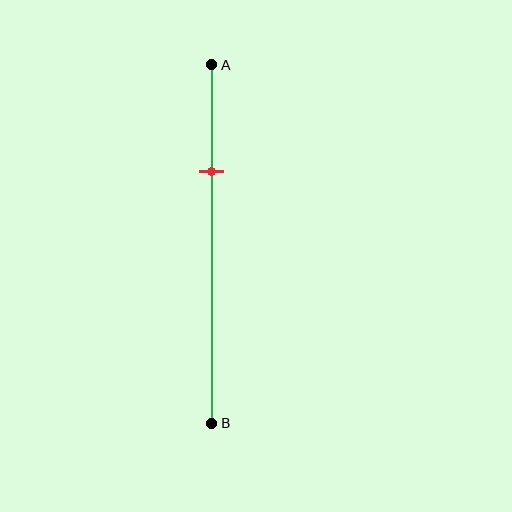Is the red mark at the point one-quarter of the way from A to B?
No, the mark is at about 30% from A, not at the 25% one-quarter point.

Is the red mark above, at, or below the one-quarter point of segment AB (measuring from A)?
The red mark is below the one-quarter point of segment AB.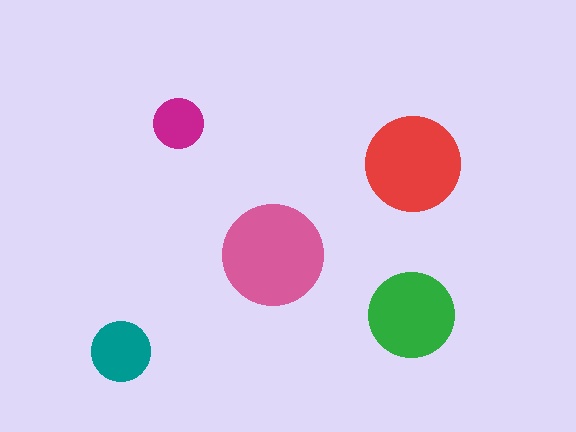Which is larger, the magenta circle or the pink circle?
The pink one.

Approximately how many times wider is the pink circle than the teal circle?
About 1.5 times wider.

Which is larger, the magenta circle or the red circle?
The red one.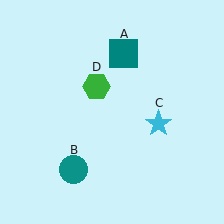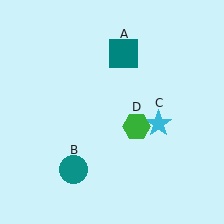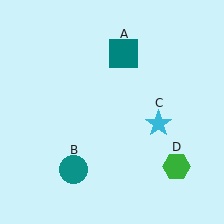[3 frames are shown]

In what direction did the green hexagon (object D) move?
The green hexagon (object D) moved down and to the right.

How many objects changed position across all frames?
1 object changed position: green hexagon (object D).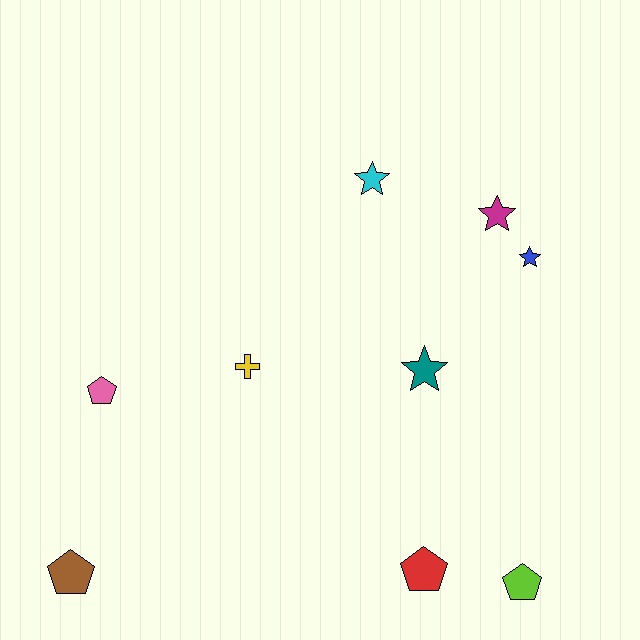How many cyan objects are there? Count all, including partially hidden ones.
There is 1 cyan object.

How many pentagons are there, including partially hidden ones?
There are 4 pentagons.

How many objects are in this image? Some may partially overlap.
There are 9 objects.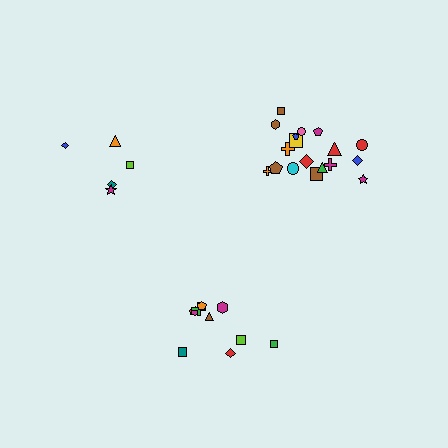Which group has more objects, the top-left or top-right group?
The top-right group.